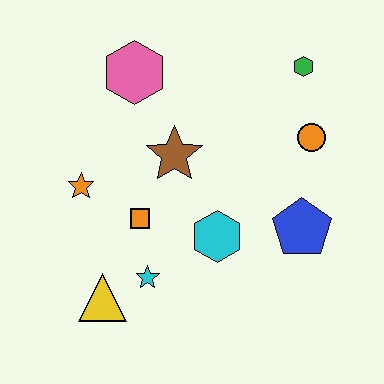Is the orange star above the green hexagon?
No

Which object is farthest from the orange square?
The green hexagon is farthest from the orange square.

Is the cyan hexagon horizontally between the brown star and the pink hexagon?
No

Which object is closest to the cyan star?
The yellow triangle is closest to the cyan star.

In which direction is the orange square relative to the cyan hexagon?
The orange square is to the left of the cyan hexagon.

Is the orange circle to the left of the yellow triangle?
No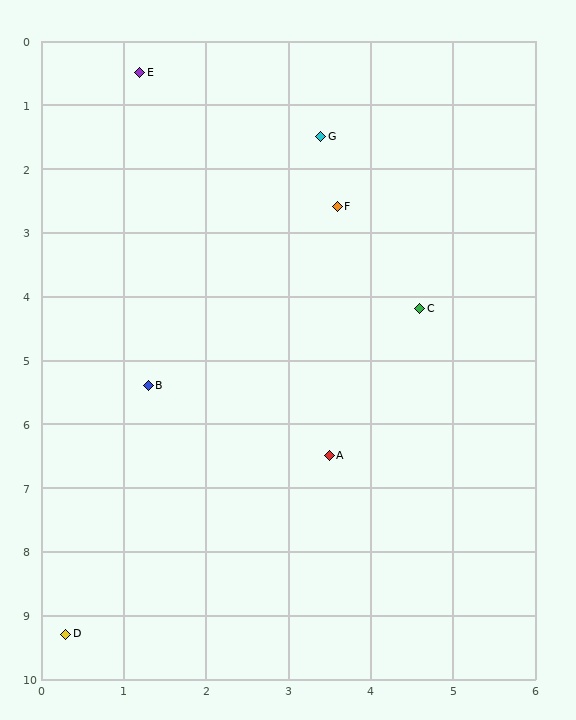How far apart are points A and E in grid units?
Points A and E are about 6.4 grid units apart.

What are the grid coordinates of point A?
Point A is at approximately (3.5, 6.5).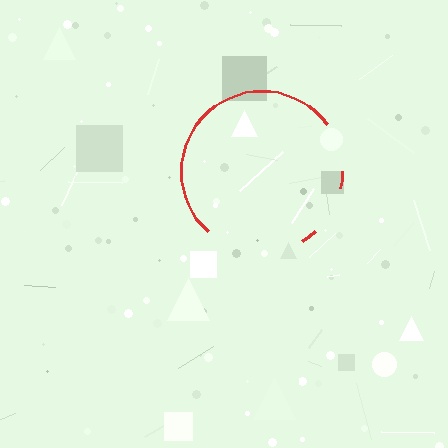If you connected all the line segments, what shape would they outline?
They would outline a circle.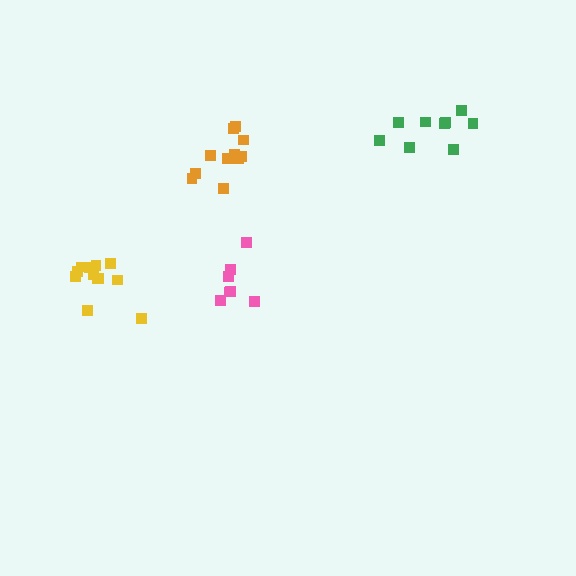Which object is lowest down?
The pink cluster is bottommost.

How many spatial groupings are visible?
There are 4 spatial groupings.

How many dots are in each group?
Group 1: 12 dots, Group 2: 11 dots, Group 3: 9 dots, Group 4: 7 dots (39 total).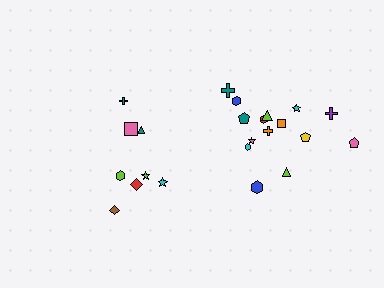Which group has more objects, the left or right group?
The right group.